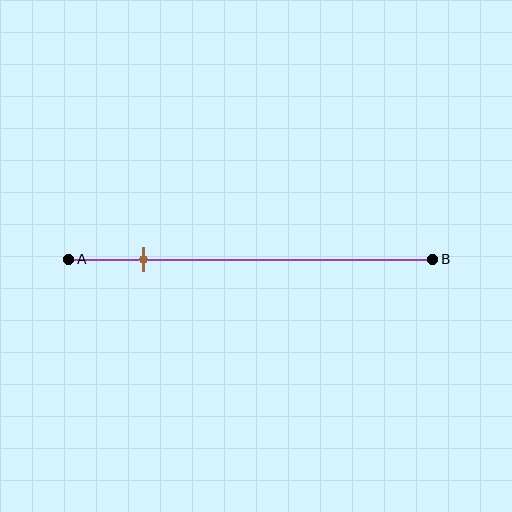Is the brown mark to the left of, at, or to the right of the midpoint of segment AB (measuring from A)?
The brown mark is to the left of the midpoint of segment AB.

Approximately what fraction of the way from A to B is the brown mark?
The brown mark is approximately 20% of the way from A to B.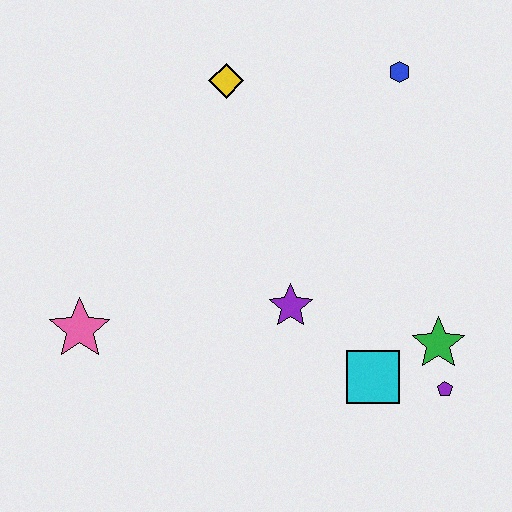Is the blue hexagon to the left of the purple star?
No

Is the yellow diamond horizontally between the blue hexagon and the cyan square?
No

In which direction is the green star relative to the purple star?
The green star is to the right of the purple star.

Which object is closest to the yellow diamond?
The blue hexagon is closest to the yellow diamond.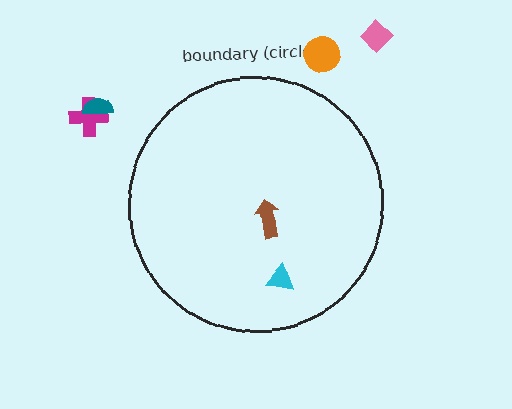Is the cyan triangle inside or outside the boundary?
Inside.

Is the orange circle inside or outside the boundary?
Outside.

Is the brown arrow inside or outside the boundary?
Inside.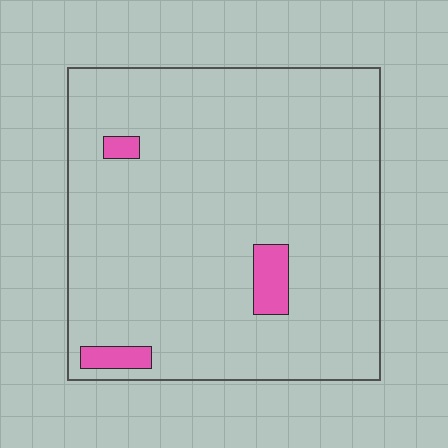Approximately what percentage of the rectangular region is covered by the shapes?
Approximately 5%.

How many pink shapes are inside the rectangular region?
3.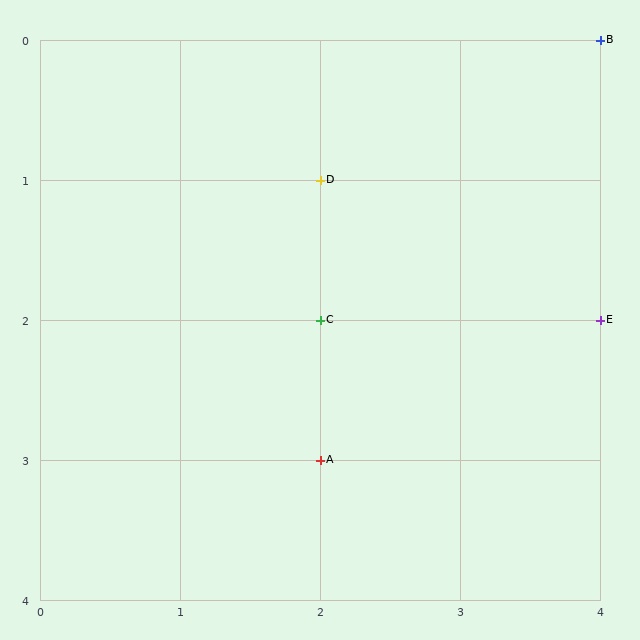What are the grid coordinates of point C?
Point C is at grid coordinates (2, 2).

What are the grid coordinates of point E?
Point E is at grid coordinates (4, 2).